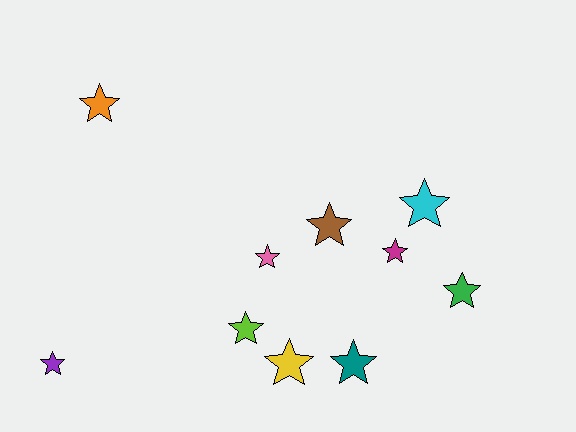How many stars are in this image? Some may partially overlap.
There are 10 stars.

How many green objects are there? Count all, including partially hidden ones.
There is 1 green object.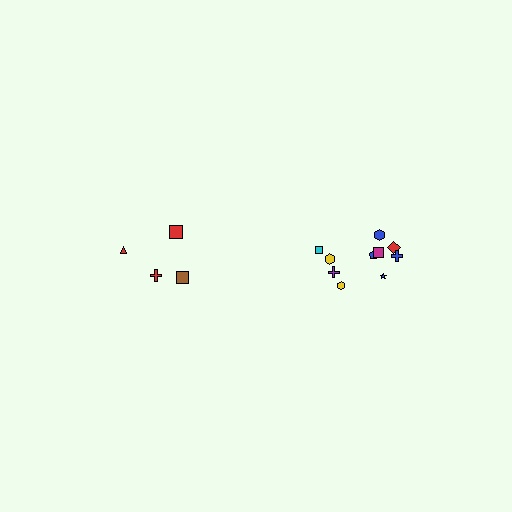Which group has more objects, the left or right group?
The right group.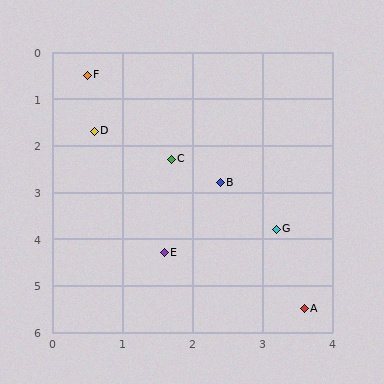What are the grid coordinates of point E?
Point E is at approximately (1.6, 4.3).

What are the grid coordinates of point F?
Point F is at approximately (0.5, 0.5).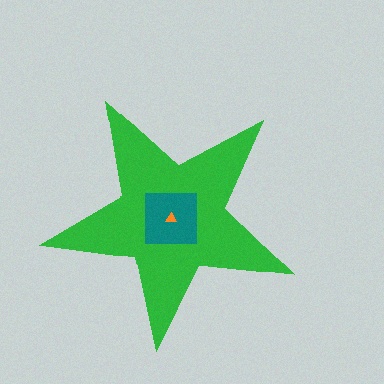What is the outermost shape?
The green star.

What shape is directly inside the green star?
The teal square.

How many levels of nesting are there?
3.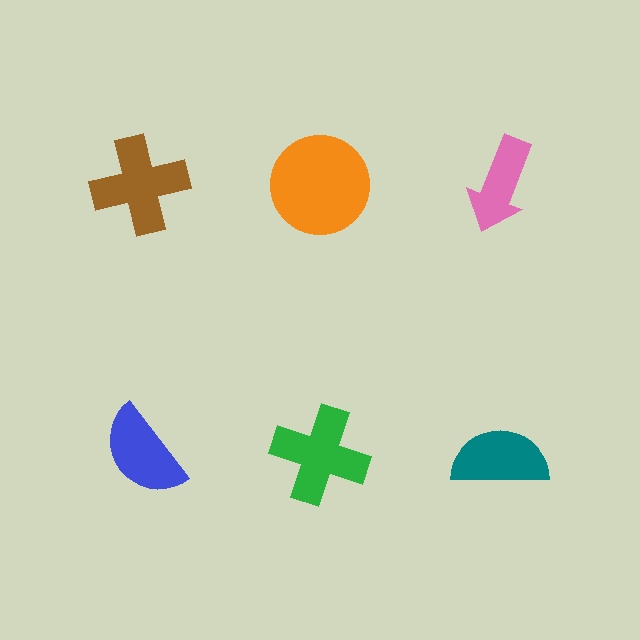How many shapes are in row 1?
3 shapes.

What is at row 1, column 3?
A pink arrow.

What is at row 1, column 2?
An orange circle.